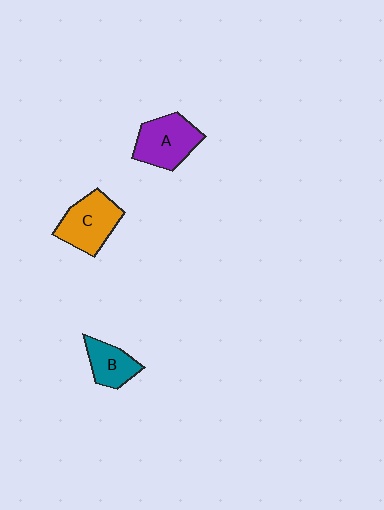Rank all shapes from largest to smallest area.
From largest to smallest: C (orange), A (purple), B (teal).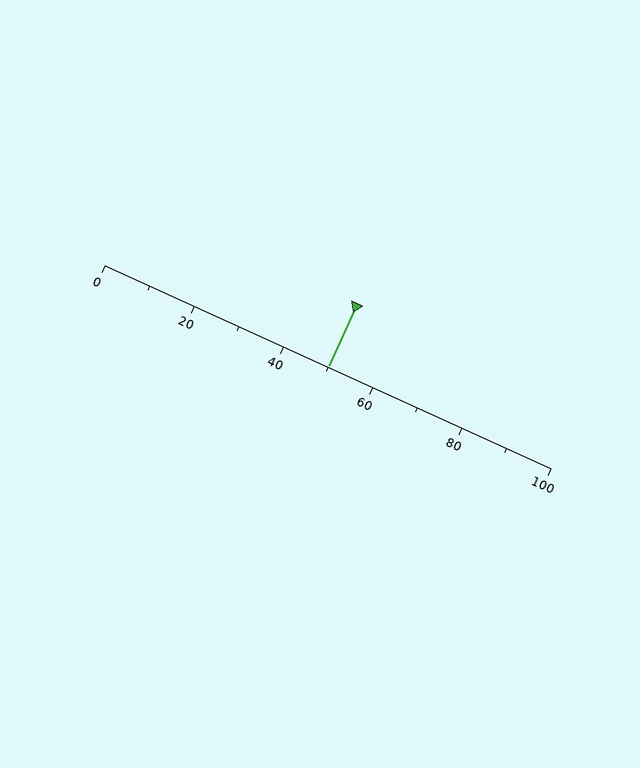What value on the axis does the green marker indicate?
The marker indicates approximately 50.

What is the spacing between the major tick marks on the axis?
The major ticks are spaced 20 apart.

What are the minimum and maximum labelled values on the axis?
The axis runs from 0 to 100.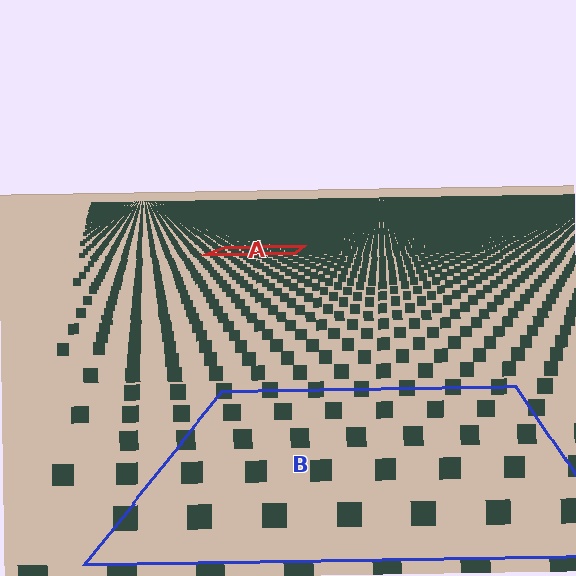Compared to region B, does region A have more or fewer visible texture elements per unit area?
Region A has more texture elements per unit area — they are packed more densely because it is farther away.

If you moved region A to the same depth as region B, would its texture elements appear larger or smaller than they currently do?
They would appear larger. At a closer depth, the same texture elements are projected at a bigger on-screen size.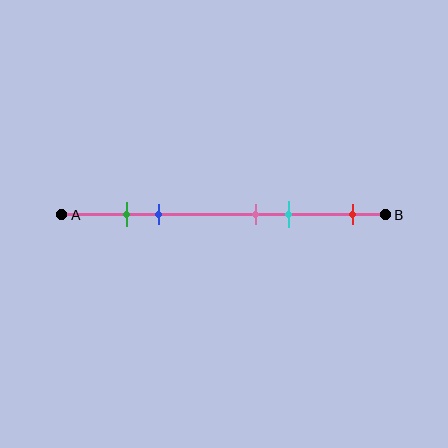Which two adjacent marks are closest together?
The green and blue marks are the closest adjacent pair.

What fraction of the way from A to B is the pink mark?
The pink mark is approximately 60% (0.6) of the way from A to B.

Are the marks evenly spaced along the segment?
No, the marks are not evenly spaced.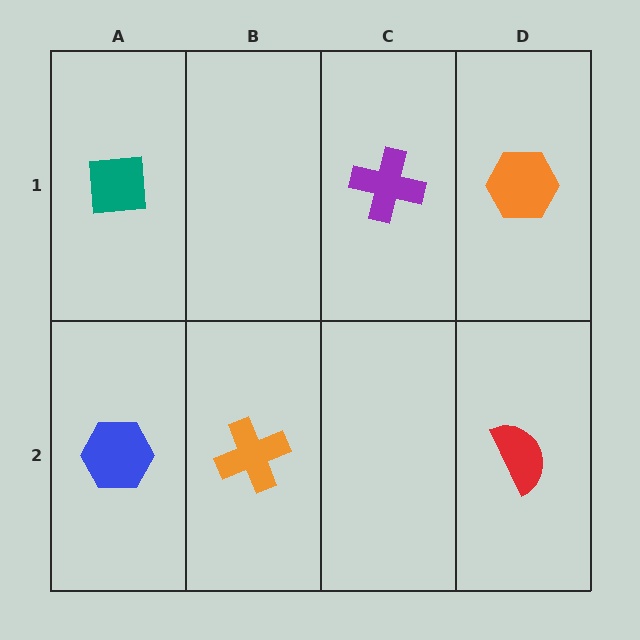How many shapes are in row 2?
3 shapes.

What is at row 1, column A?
A teal square.